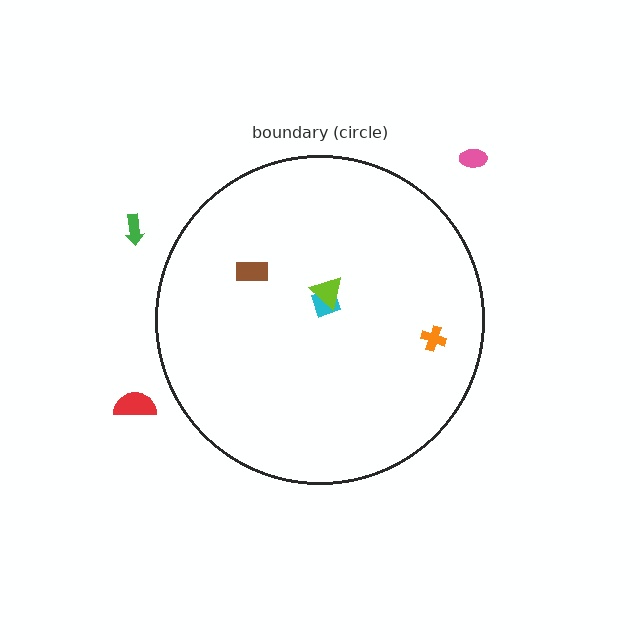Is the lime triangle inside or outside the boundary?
Inside.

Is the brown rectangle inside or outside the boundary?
Inside.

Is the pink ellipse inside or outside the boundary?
Outside.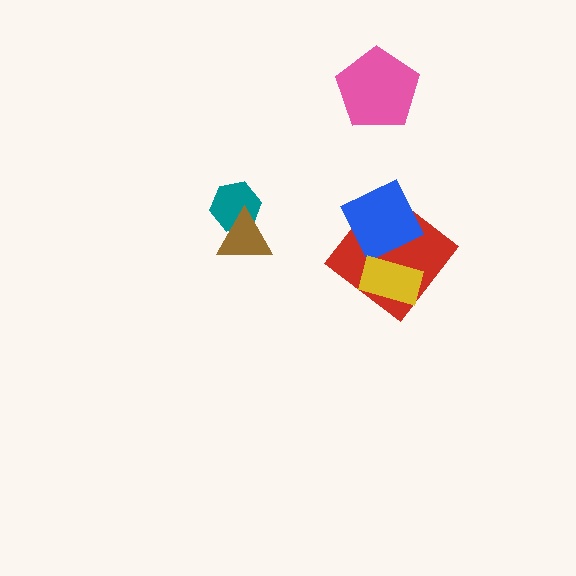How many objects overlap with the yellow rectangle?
1 object overlaps with the yellow rectangle.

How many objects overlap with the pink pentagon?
0 objects overlap with the pink pentagon.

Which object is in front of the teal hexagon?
The brown triangle is in front of the teal hexagon.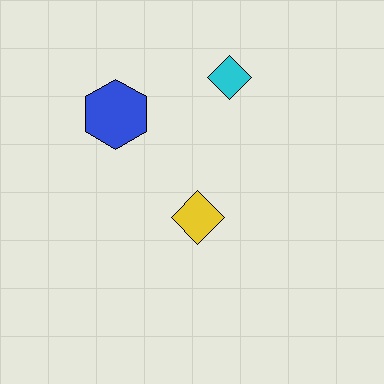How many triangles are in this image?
There are no triangles.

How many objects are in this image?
There are 3 objects.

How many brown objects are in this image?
There are no brown objects.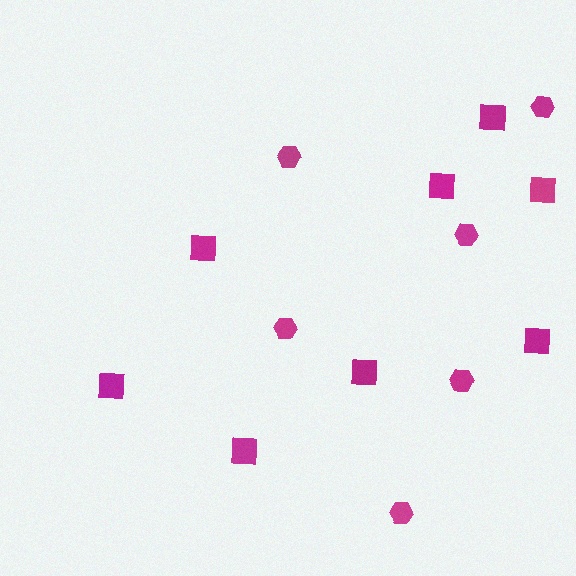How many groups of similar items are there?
There are 2 groups: one group of hexagons (6) and one group of squares (8).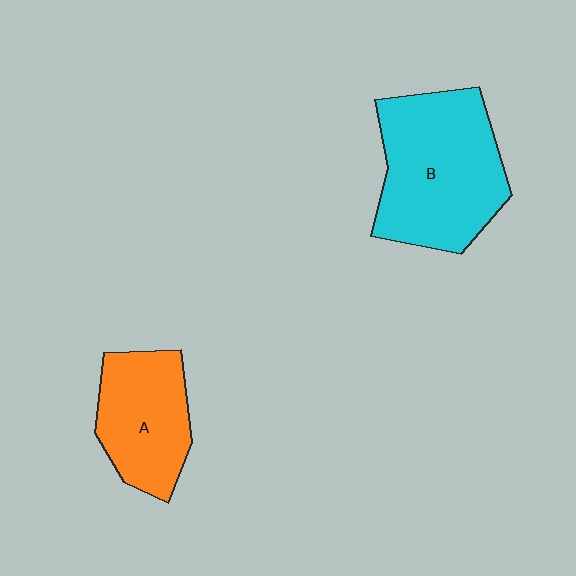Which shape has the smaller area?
Shape A (orange).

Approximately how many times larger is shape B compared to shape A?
Approximately 1.5 times.